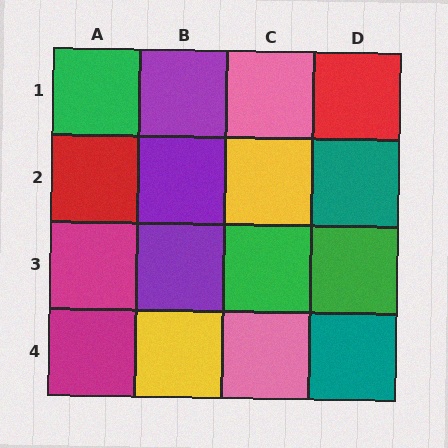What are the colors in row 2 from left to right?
Red, purple, yellow, teal.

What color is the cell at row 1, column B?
Purple.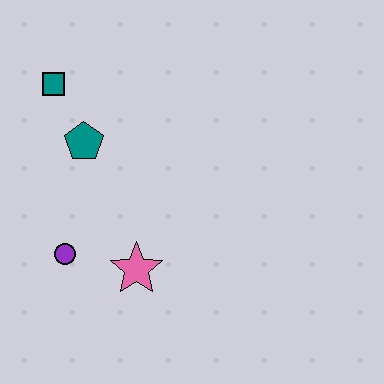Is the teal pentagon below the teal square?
Yes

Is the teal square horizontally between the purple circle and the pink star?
No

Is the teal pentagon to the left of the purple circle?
No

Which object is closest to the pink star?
The purple circle is closest to the pink star.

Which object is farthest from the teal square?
The pink star is farthest from the teal square.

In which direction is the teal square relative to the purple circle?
The teal square is above the purple circle.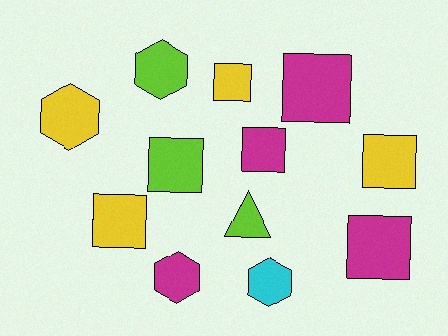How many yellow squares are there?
There are 3 yellow squares.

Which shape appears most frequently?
Square, with 7 objects.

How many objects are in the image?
There are 12 objects.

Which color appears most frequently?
Yellow, with 4 objects.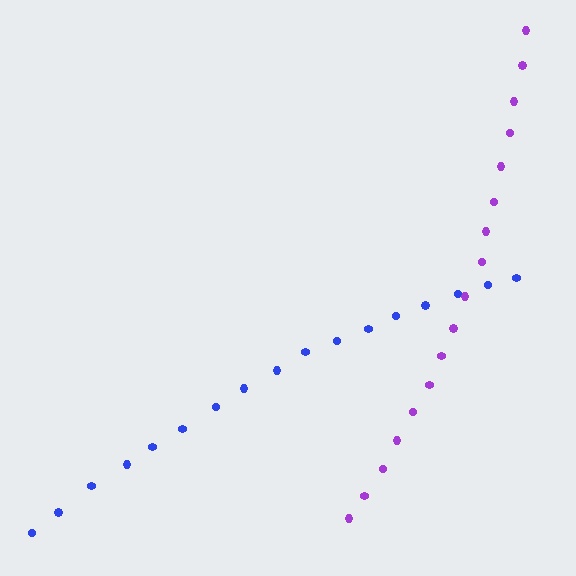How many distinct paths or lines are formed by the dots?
There are 2 distinct paths.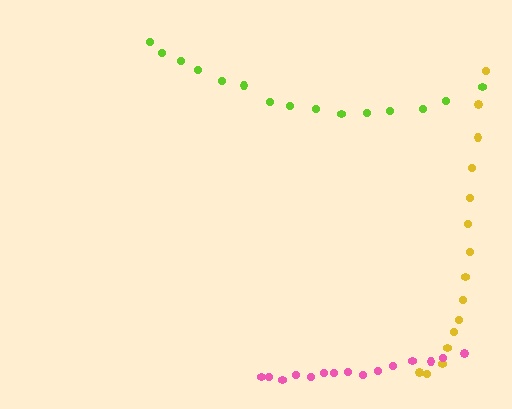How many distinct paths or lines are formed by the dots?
There are 3 distinct paths.